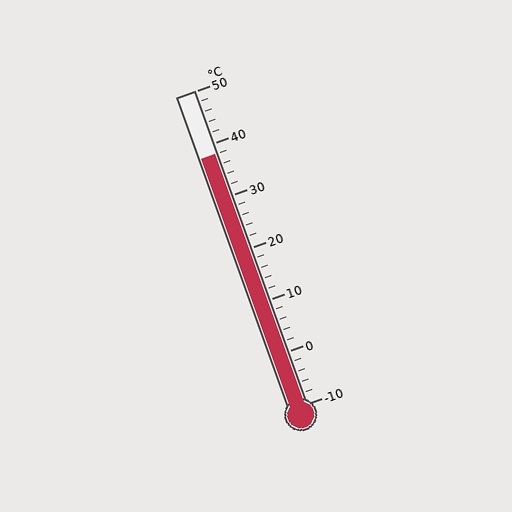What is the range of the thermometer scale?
The thermometer scale ranges from -10°C to 50°C.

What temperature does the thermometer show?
The thermometer shows approximately 38°C.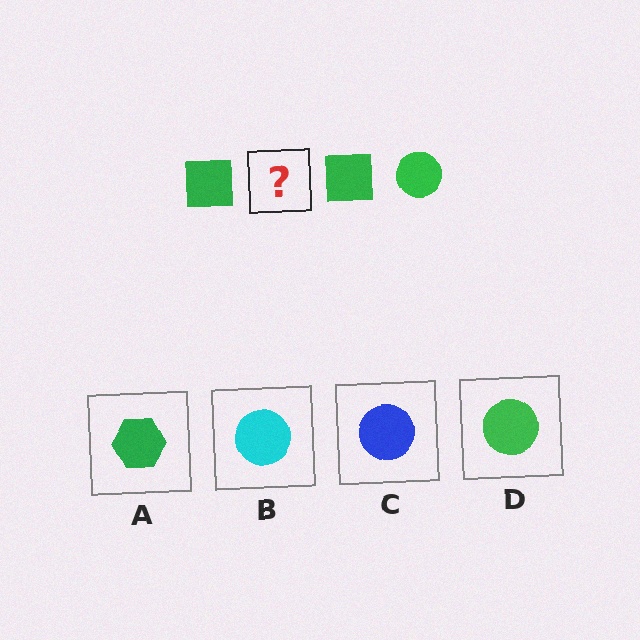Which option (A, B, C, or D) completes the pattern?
D.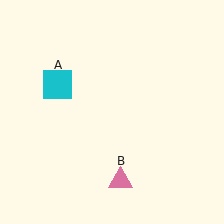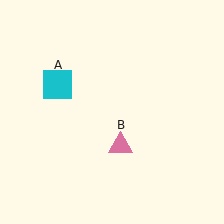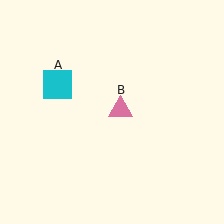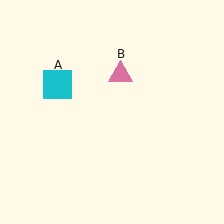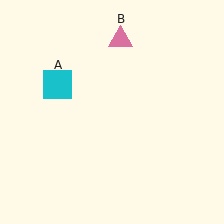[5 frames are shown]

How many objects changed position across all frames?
1 object changed position: pink triangle (object B).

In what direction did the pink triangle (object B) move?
The pink triangle (object B) moved up.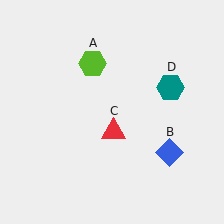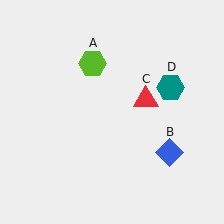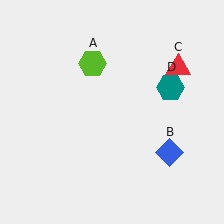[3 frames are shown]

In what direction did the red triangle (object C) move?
The red triangle (object C) moved up and to the right.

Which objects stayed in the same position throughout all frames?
Lime hexagon (object A) and blue diamond (object B) and teal hexagon (object D) remained stationary.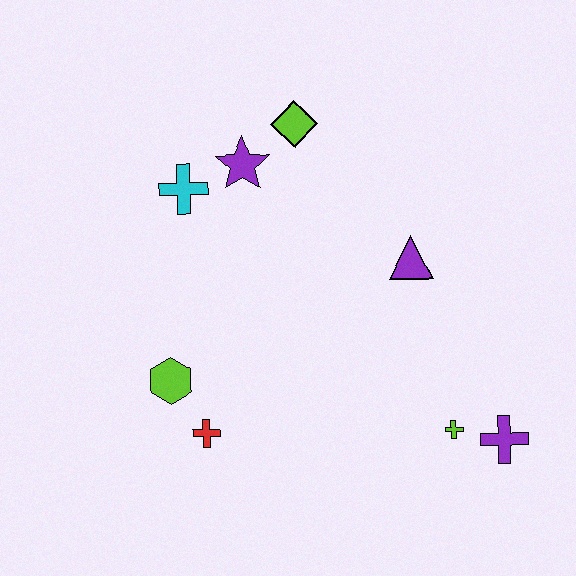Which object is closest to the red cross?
The lime hexagon is closest to the red cross.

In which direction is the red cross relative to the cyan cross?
The red cross is below the cyan cross.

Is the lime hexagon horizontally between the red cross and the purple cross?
No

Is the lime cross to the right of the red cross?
Yes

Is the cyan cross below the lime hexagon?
No